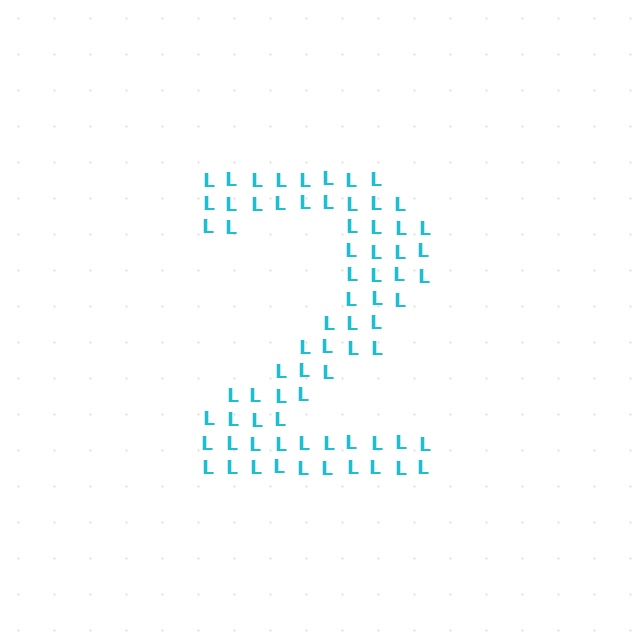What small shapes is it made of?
It is made of small letter L's.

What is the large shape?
The large shape is the digit 2.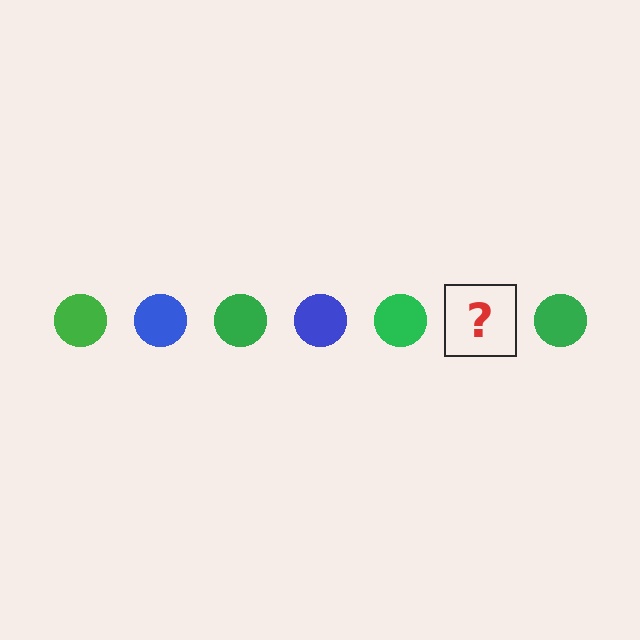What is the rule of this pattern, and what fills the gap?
The rule is that the pattern cycles through green, blue circles. The gap should be filled with a blue circle.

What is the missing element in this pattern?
The missing element is a blue circle.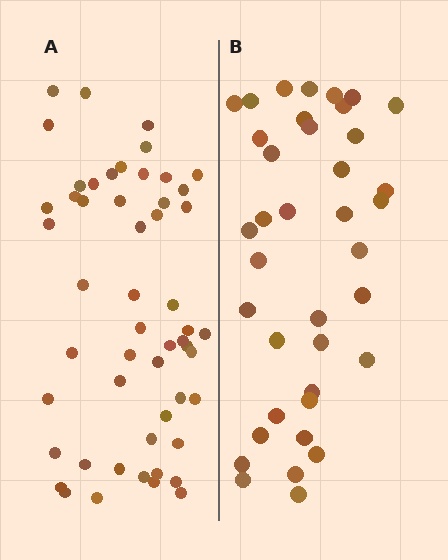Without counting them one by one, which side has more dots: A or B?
Region A (the left region) has more dots.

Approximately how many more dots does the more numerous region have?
Region A has approximately 15 more dots than region B.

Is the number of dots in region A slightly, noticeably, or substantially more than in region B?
Region A has noticeably more, but not dramatically so. The ratio is roughly 1.4 to 1.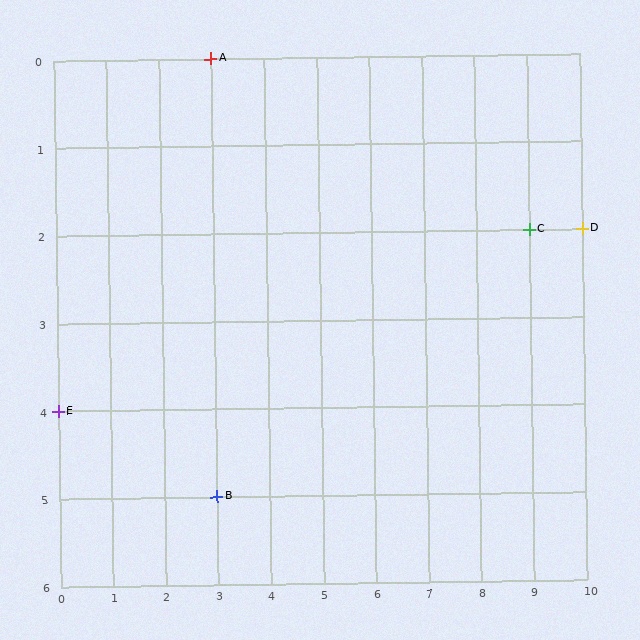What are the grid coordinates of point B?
Point B is at grid coordinates (3, 5).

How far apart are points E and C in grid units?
Points E and C are 9 columns and 2 rows apart (about 9.2 grid units diagonally).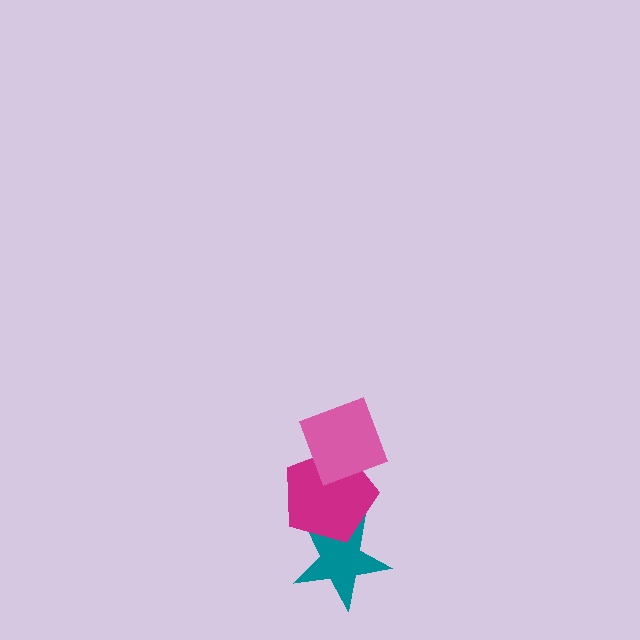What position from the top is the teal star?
The teal star is 3rd from the top.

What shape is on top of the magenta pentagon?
The pink diamond is on top of the magenta pentagon.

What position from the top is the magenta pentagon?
The magenta pentagon is 2nd from the top.